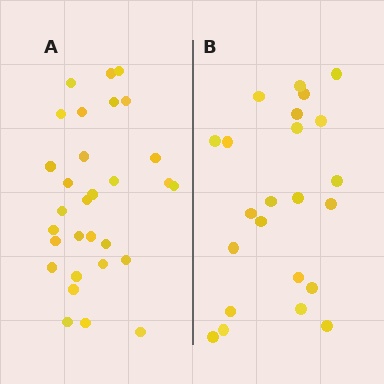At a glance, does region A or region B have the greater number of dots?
Region A (the left region) has more dots.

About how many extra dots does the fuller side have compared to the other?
Region A has roughly 8 or so more dots than region B.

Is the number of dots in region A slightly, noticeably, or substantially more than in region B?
Region A has noticeably more, but not dramatically so. The ratio is roughly 1.3 to 1.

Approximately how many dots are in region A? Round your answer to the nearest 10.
About 30 dots.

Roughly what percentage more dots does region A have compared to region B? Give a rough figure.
About 30% more.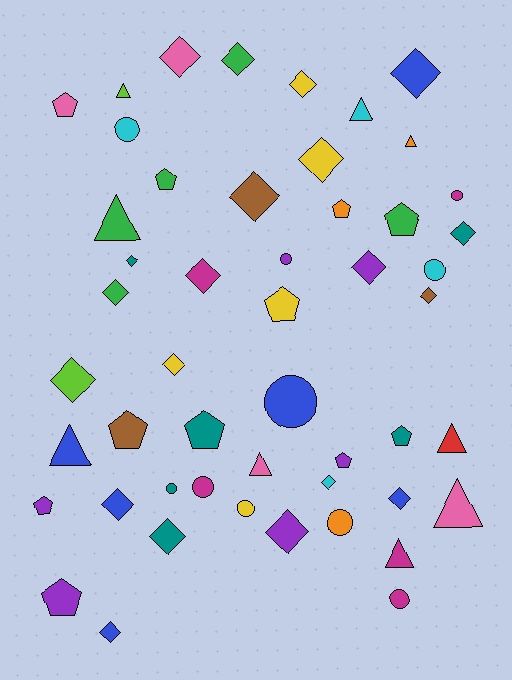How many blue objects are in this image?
There are 6 blue objects.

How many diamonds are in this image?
There are 20 diamonds.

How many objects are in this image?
There are 50 objects.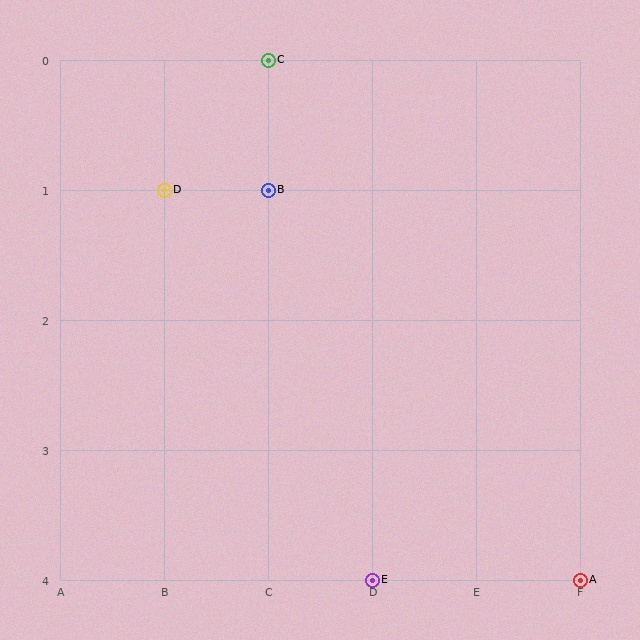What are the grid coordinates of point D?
Point D is at grid coordinates (B, 1).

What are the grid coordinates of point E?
Point E is at grid coordinates (D, 4).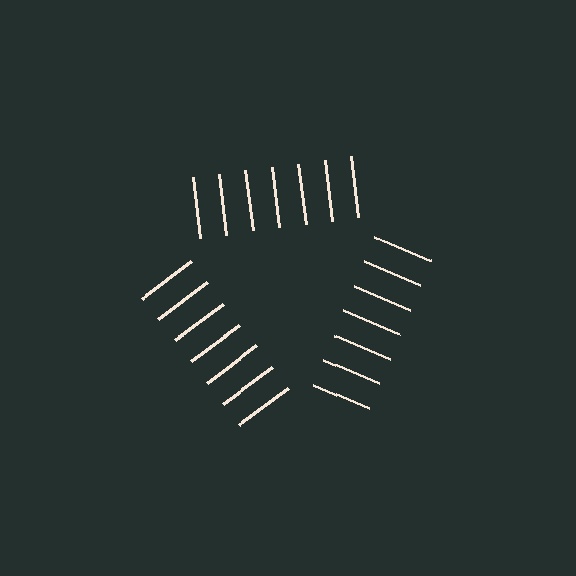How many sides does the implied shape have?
3 sides — the line-ends trace a triangle.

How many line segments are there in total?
21 — 7 along each of the 3 edges.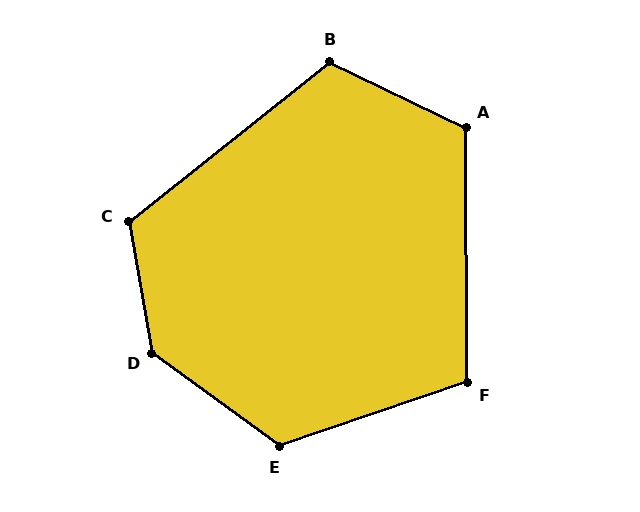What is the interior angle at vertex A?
Approximately 116 degrees (obtuse).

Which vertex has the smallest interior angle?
F, at approximately 108 degrees.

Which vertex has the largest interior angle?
D, at approximately 136 degrees.